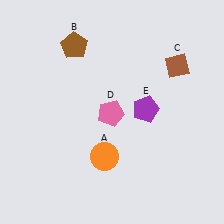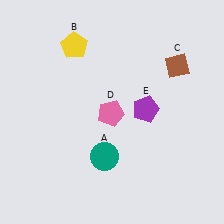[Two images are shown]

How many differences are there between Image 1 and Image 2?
There are 2 differences between the two images.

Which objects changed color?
A changed from orange to teal. B changed from brown to yellow.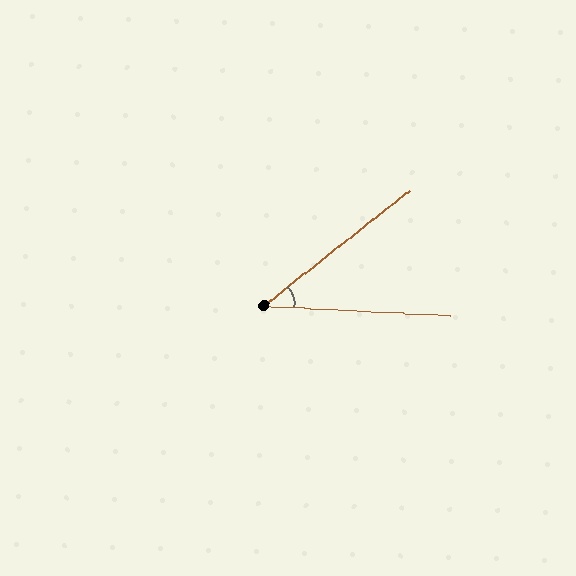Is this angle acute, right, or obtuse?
It is acute.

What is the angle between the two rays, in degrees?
Approximately 41 degrees.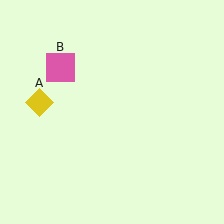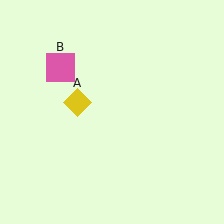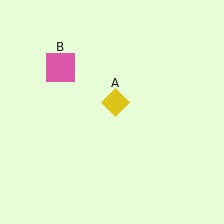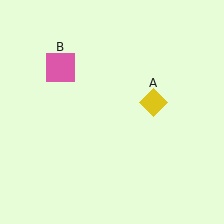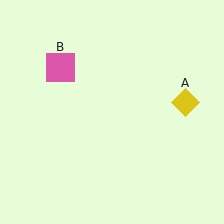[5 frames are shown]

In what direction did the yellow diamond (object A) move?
The yellow diamond (object A) moved right.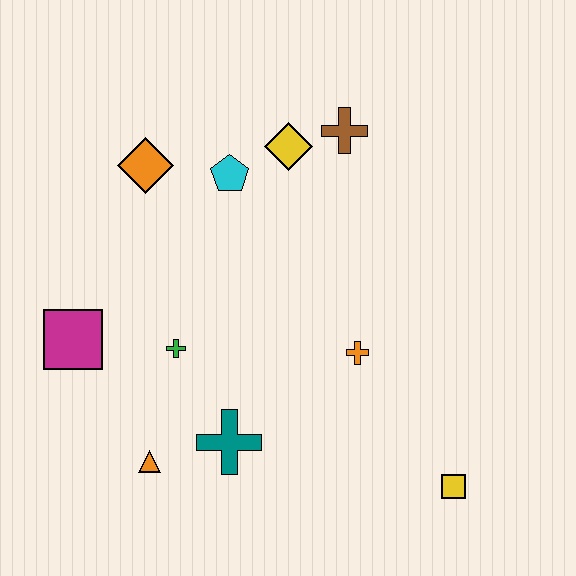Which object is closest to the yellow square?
The orange cross is closest to the yellow square.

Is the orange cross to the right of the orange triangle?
Yes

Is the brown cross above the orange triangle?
Yes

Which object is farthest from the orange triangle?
The brown cross is farthest from the orange triangle.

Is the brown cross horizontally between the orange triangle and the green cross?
No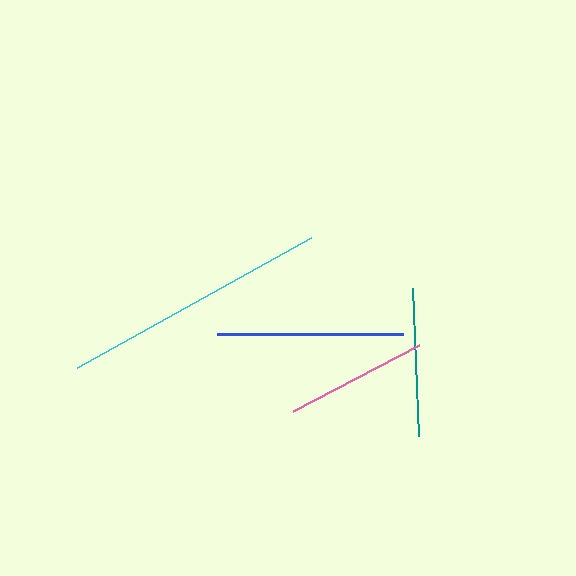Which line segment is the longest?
The cyan line is the longest at approximately 267 pixels.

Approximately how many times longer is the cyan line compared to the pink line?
The cyan line is approximately 1.9 times the length of the pink line.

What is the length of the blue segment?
The blue segment is approximately 186 pixels long.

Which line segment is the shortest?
The pink line is the shortest at approximately 142 pixels.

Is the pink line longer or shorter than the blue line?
The blue line is longer than the pink line.